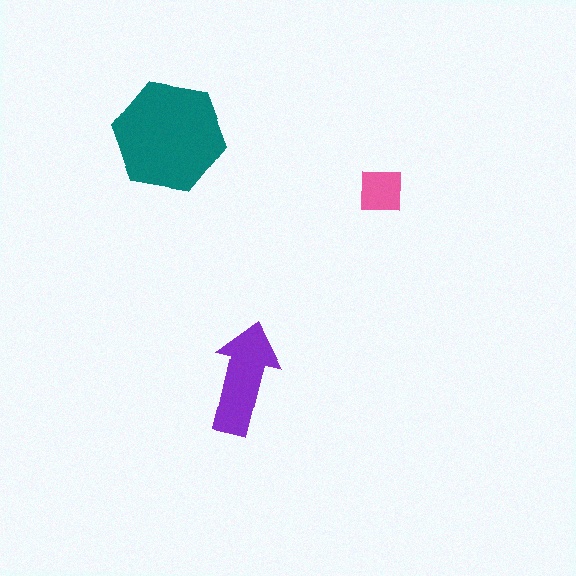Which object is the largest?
The teal hexagon.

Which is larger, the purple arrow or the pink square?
The purple arrow.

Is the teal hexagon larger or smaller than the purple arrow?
Larger.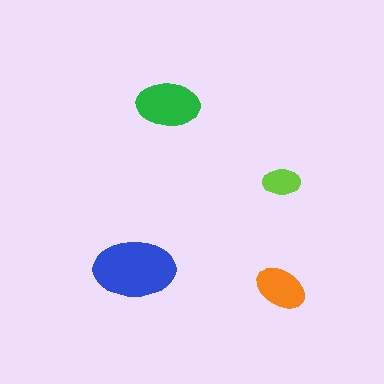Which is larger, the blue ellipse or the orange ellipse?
The blue one.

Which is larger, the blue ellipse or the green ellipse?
The blue one.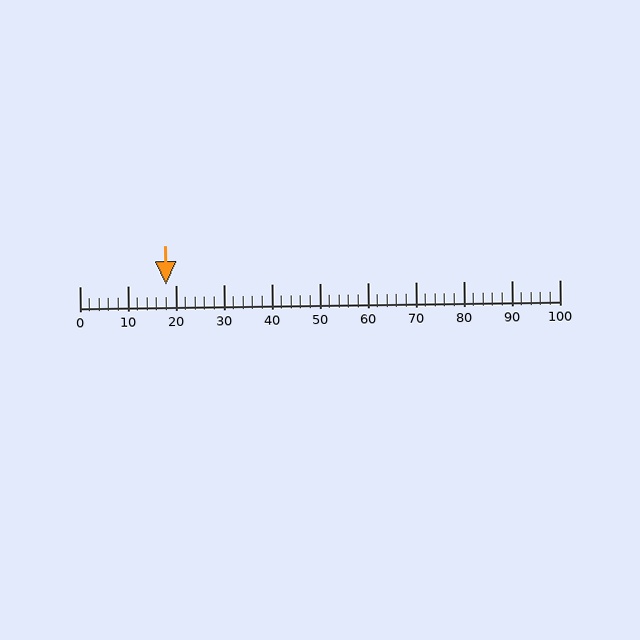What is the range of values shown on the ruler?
The ruler shows values from 0 to 100.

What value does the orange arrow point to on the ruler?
The orange arrow points to approximately 18.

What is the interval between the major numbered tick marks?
The major tick marks are spaced 10 units apart.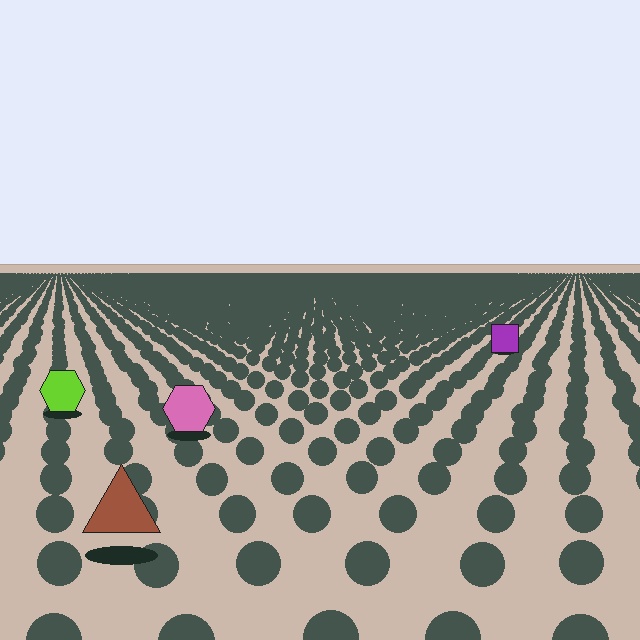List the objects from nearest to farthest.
From nearest to farthest: the brown triangle, the pink hexagon, the lime hexagon, the purple square.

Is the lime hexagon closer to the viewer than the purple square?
Yes. The lime hexagon is closer — you can tell from the texture gradient: the ground texture is coarser near it.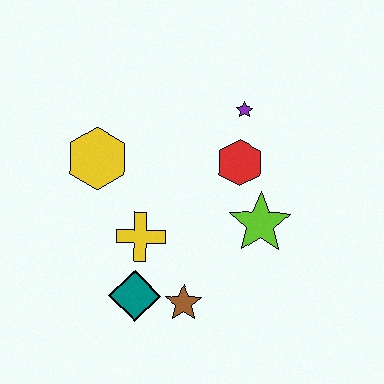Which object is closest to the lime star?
The red hexagon is closest to the lime star.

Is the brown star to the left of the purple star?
Yes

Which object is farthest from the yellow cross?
The purple star is farthest from the yellow cross.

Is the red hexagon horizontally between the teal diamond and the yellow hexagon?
No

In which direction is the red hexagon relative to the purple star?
The red hexagon is below the purple star.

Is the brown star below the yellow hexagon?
Yes